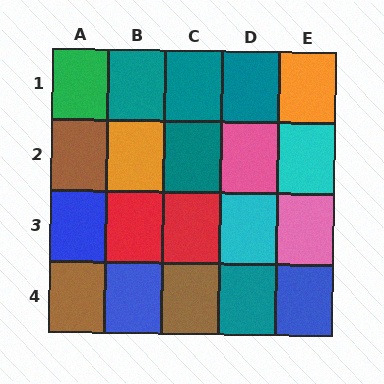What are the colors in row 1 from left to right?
Green, teal, teal, teal, orange.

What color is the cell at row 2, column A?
Brown.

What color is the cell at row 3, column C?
Red.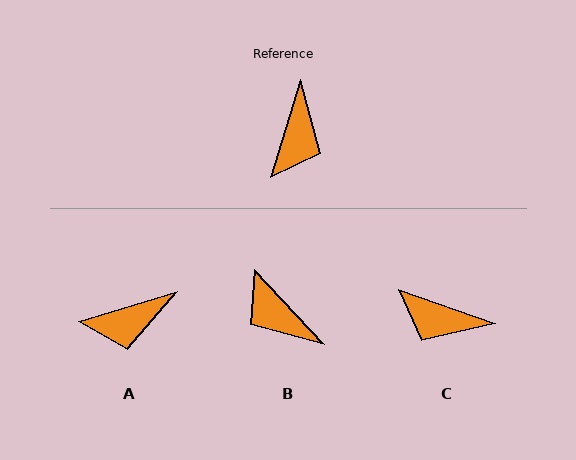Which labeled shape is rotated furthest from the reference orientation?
B, about 120 degrees away.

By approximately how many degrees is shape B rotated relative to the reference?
Approximately 120 degrees clockwise.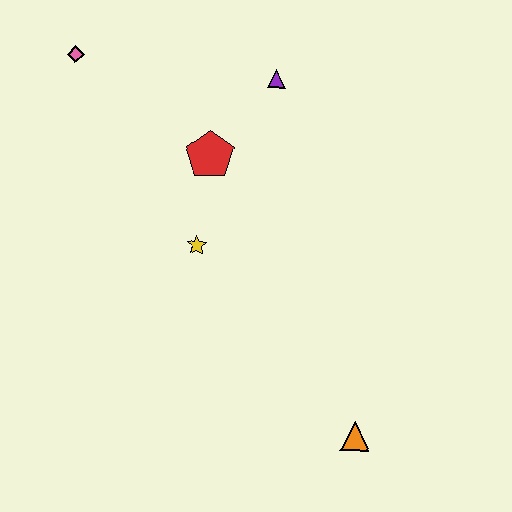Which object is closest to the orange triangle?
The yellow star is closest to the orange triangle.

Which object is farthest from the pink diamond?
The orange triangle is farthest from the pink diamond.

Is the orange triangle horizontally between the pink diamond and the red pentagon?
No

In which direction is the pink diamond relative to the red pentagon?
The pink diamond is to the left of the red pentagon.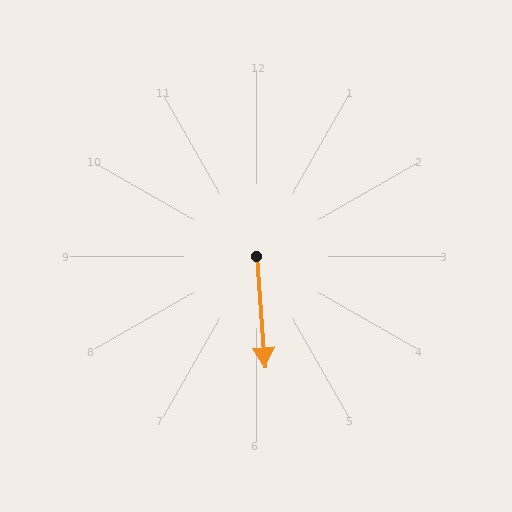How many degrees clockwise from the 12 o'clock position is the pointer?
Approximately 176 degrees.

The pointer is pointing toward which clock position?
Roughly 6 o'clock.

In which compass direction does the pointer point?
South.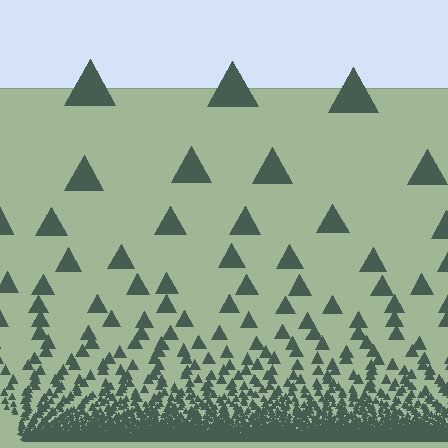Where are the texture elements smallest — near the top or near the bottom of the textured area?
Near the bottom.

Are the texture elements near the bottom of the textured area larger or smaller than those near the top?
Smaller. The gradient is inverted — elements near the bottom are smaller and denser.